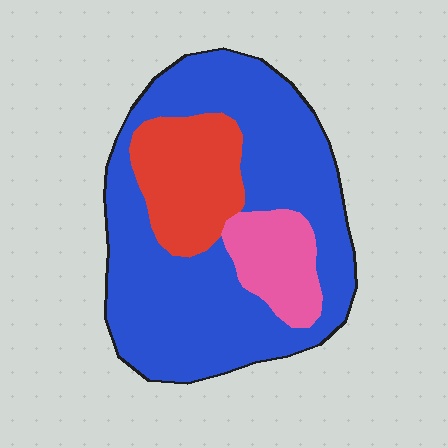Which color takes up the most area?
Blue, at roughly 70%.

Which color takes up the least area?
Pink, at roughly 15%.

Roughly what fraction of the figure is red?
Red covers 19% of the figure.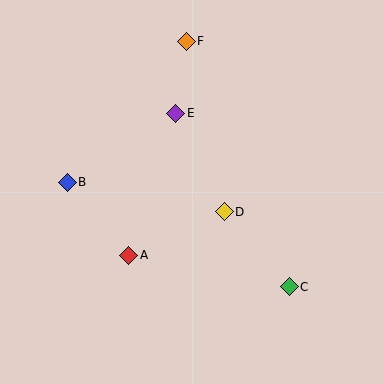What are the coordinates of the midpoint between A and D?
The midpoint between A and D is at (176, 233).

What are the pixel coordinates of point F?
Point F is at (186, 41).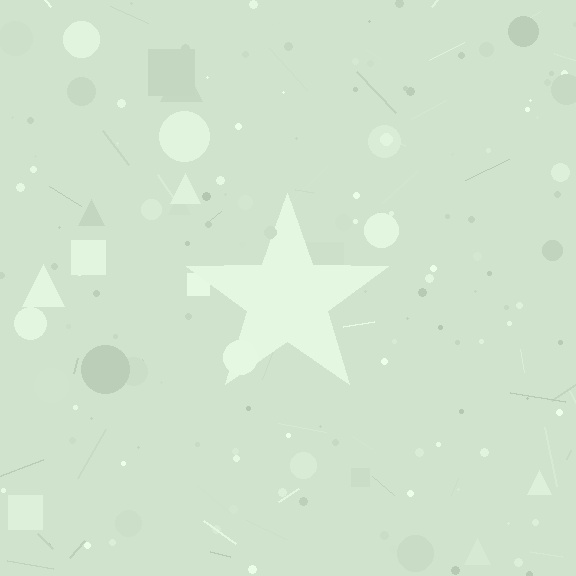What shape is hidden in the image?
A star is hidden in the image.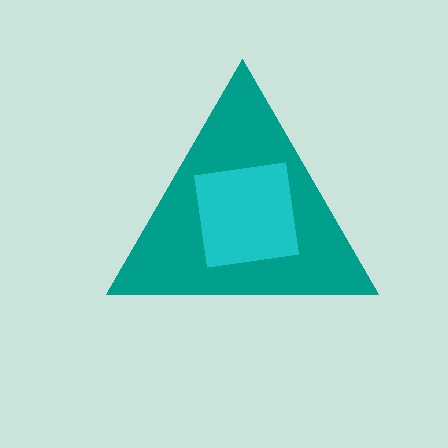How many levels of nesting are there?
2.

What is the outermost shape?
The teal triangle.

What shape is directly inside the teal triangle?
The cyan square.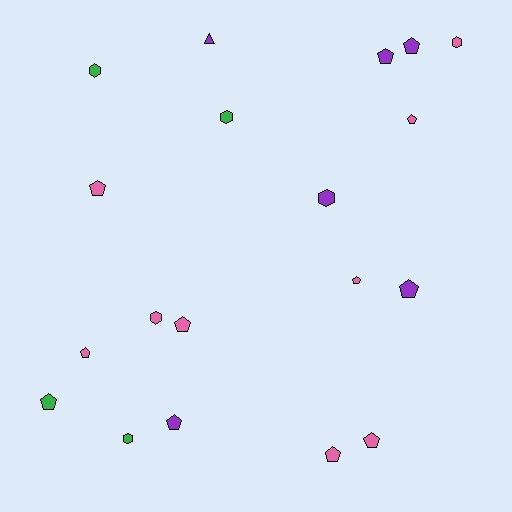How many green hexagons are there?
There are 3 green hexagons.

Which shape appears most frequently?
Pentagon, with 12 objects.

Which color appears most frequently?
Pink, with 9 objects.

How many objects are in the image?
There are 19 objects.